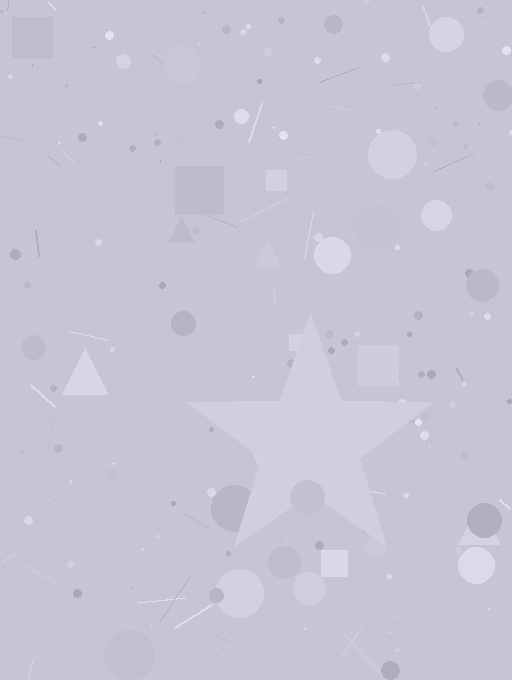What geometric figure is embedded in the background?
A star is embedded in the background.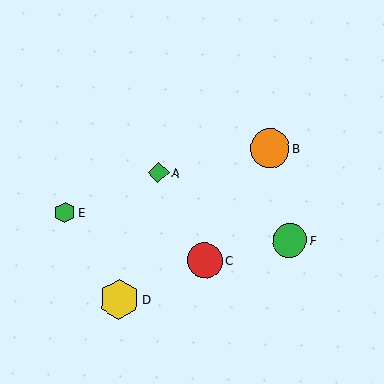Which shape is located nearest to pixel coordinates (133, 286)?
The yellow hexagon (labeled D) at (119, 299) is nearest to that location.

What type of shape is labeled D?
Shape D is a yellow hexagon.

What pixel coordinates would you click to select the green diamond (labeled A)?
Click at (159, 173) to select the green diamond A.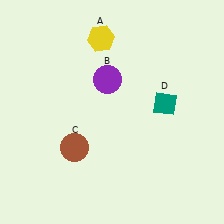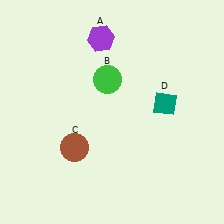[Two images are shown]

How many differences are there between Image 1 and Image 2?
There are 2 differences between the two images.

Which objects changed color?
A changed from yellow to purple. B changed from purple to green.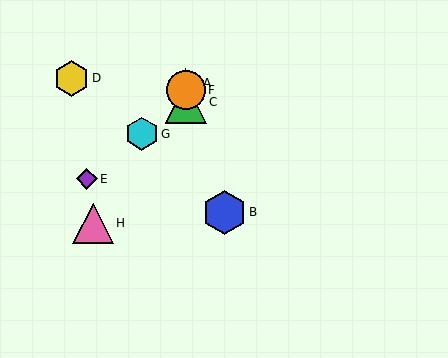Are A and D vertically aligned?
No, A is at x≈186 and D is at x≈71.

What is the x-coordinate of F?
Object F is at x≈186.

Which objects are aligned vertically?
Objects A, C, F are aligned vertically.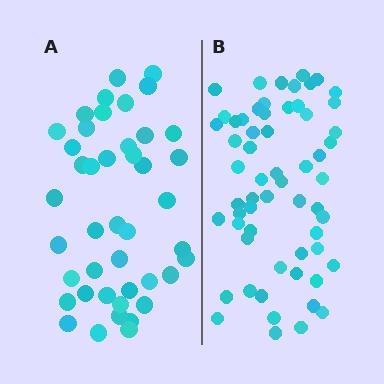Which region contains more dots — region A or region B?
Region B (the right region) has more dots.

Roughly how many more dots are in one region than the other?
Region B has approximately 15 more dots than region A.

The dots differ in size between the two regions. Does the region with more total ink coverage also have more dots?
No. Region A has more total ink coverage because its dots are larger, but region B actually contains more individual dots. Total area can be misleading — the number of items is what matters here.